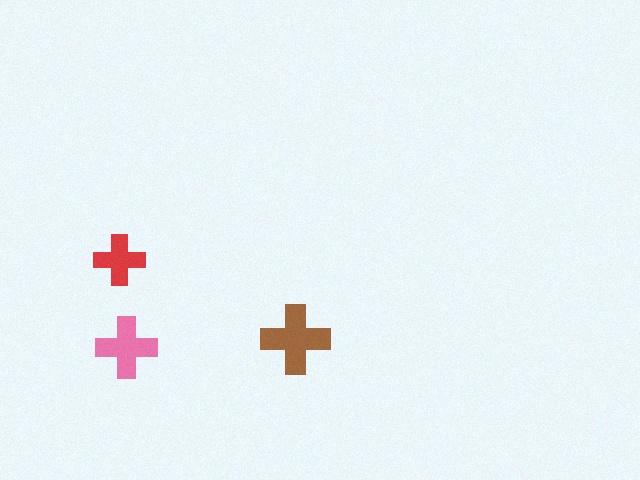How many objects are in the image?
There are 3 objects in the image.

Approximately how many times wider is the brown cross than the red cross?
About 1.5 times wider.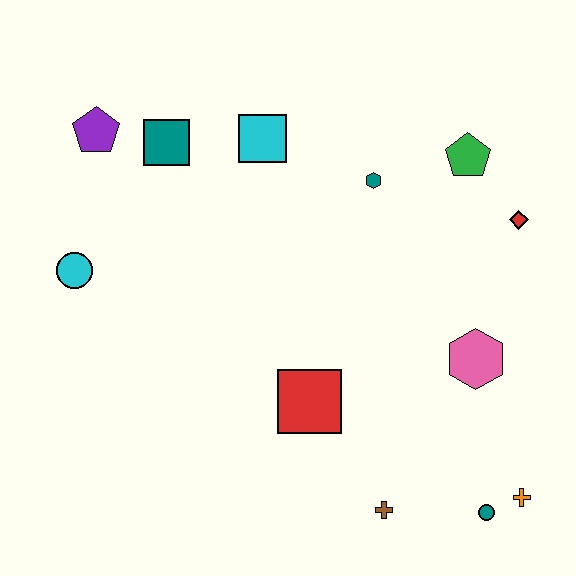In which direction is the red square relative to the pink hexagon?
The red square is to the left of the pink hexagon.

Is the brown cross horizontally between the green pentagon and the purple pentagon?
Yes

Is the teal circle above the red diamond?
No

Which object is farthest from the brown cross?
The purple pentagon is farthest from the brown cross.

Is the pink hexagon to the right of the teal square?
Yes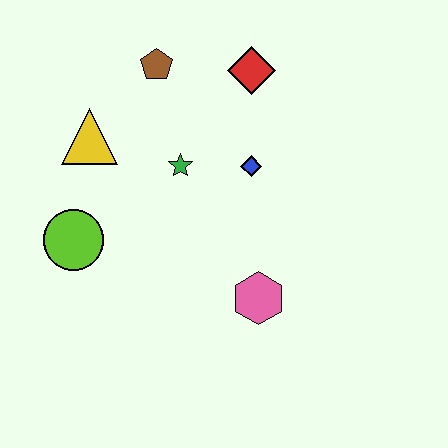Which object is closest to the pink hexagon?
The blue diamond is closest to the pink hexagon.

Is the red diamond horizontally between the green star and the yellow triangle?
No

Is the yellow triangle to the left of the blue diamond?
Yes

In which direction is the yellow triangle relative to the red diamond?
The yellow triangle is to the left of the red diamond.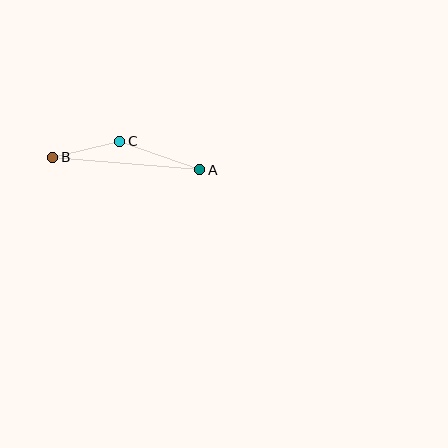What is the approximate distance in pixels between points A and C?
The distance between A and C is approximately 85 pixels.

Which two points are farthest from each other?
Points A and B are farthest from each other.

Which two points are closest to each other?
Points B and C are closest to each other.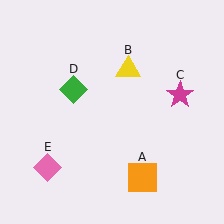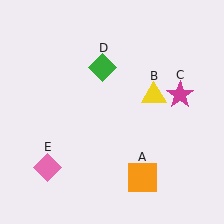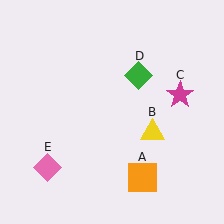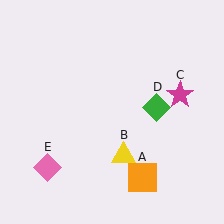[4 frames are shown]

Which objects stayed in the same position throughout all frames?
Orange square (object A) and magenta star (object C) and pink diamond (object E) remained stationary.